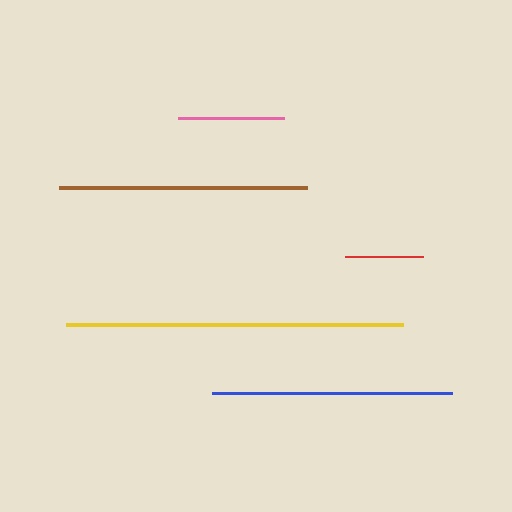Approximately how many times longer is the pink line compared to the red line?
The pink line is approximately 1.4 times the length of the red line.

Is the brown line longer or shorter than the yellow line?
The yellow line is longer than the brown line.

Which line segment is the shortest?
The red line is the shortest at approximately 78 pixels.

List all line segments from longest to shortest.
From longest to shortest: yellow, brown, blue, pink, red.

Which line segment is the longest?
The yellow line is the longest at approximately 337 pixels.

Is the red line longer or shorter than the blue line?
The blue line is longer than the red line.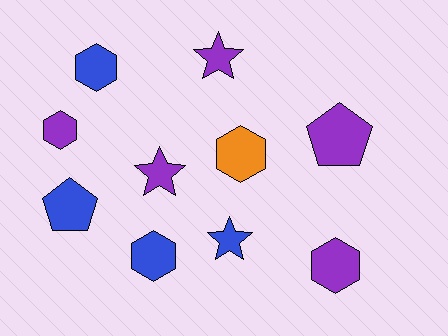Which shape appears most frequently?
Hexagon, with 5 objects.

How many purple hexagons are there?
There are 2 purple hexagons.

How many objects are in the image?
There are 10 objects.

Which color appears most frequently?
Purple, with 5 objects.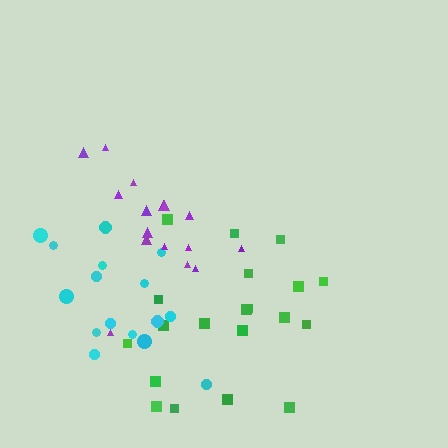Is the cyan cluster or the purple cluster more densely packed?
Cyan.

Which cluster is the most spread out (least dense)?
Green.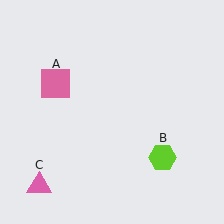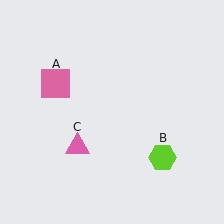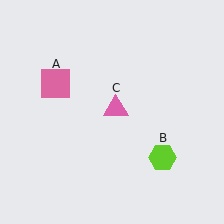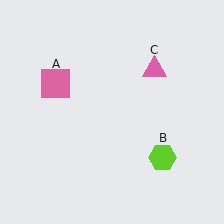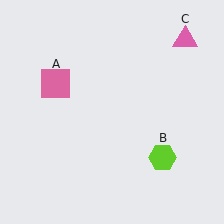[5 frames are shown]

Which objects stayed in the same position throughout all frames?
Pink square (object A) and lime hexagon (object B) remained stationary.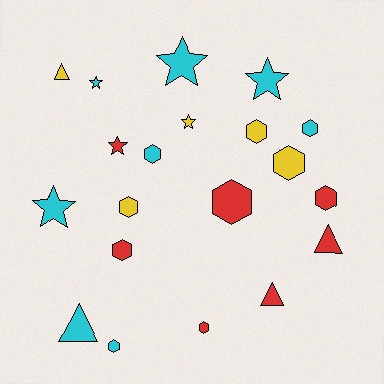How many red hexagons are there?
There are 4 red hexagons.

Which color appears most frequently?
Cyan, with 8 objects.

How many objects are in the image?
There are 20 objects.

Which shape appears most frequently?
Hexagon, with 10 objects.